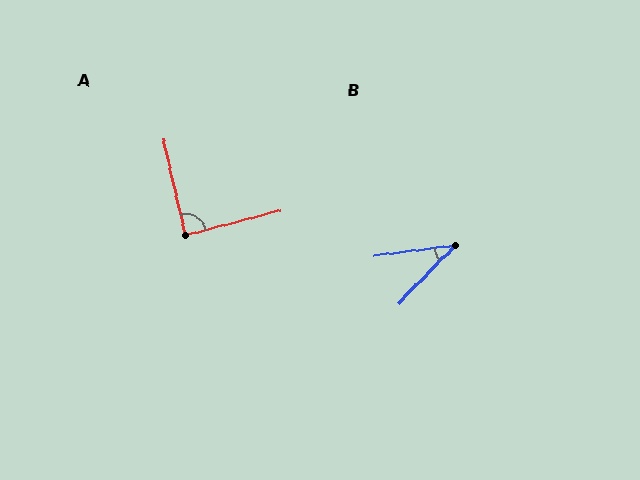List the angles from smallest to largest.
B (38°), A (88°).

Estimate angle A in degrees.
Approximately 88 degrees.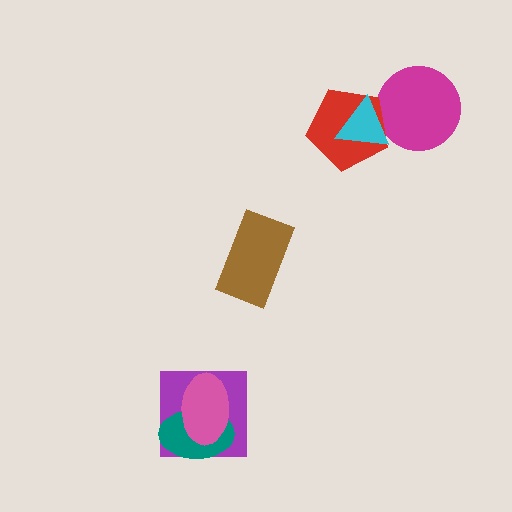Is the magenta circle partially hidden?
Yes, it is partially covered by another shape.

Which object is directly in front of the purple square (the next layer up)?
The teal ellipse is directly in front of the purple square.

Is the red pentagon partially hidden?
Yes, it is partially covered by another shape.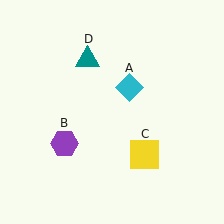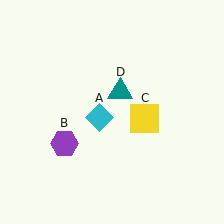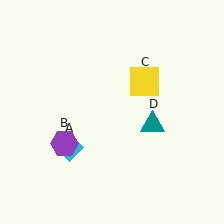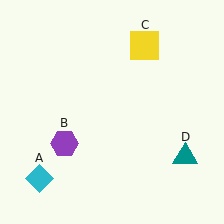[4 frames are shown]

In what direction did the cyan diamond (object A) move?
The cyan diamond (object A) moved down and to the left.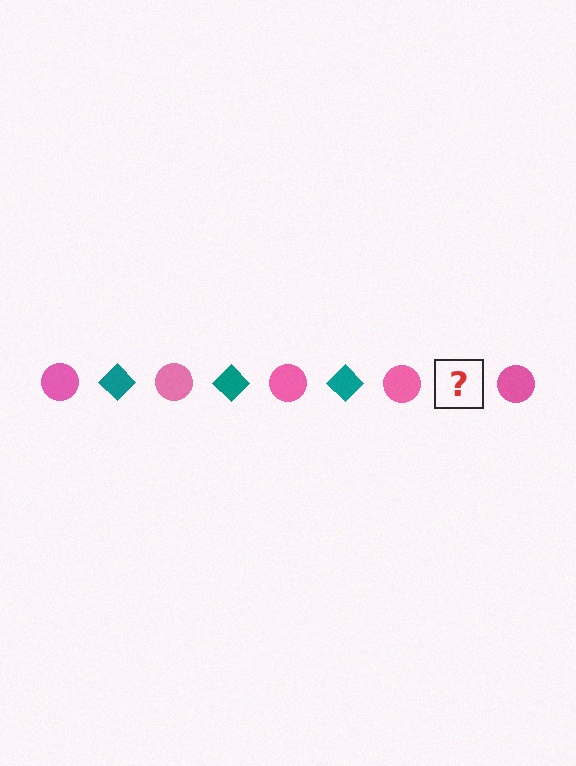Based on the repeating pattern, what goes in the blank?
The blank should be a teal diamond.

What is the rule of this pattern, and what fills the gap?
The rule is that the pattern alternates between pink circle and teal diamond. The gap should be filled with a teal diamond.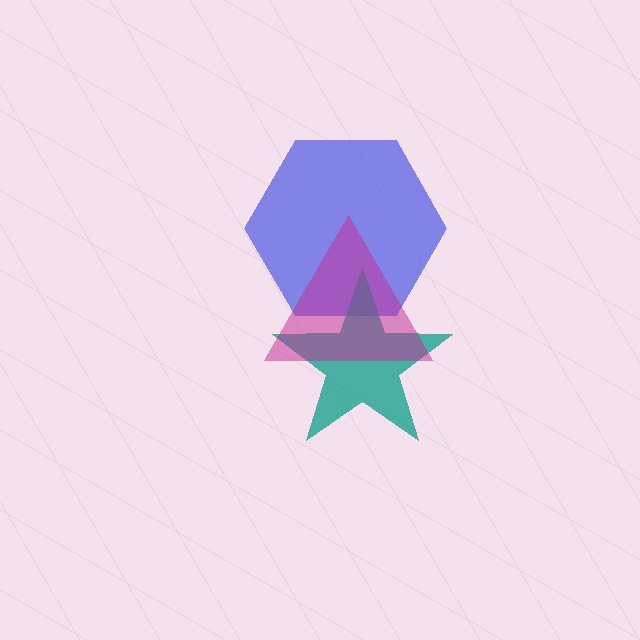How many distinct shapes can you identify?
There are 3 distinct shapes: a blue hexagon, a teal star, a magenta triangle.